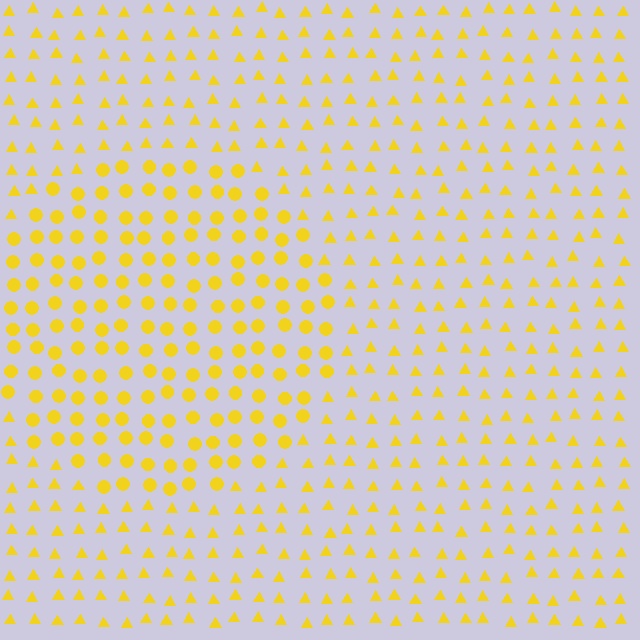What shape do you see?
I see a circle.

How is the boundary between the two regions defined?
The boundary is defined by a change in element shape: circles inside vs. triangles outside. All elements share the same color and spacing.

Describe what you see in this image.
The image is filled with small yellow elements arranged in a uniform grid. A circle-shaped region contains circles, while the surrounding area contains triangles. The boundary is defined purely by the change in element shape.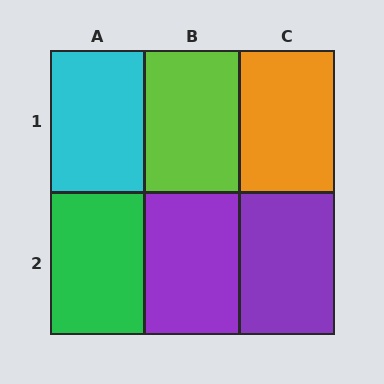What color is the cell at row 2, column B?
Purple.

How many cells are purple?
2 cells are purple.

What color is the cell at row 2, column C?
Purple.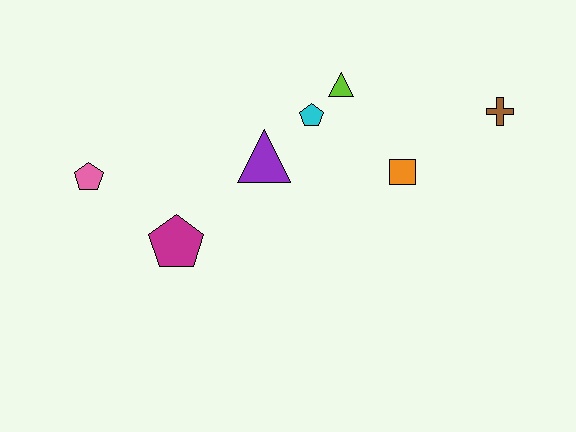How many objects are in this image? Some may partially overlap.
There are 7 objects.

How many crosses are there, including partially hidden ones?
There is 1 cross.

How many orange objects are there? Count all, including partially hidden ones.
There is 1 orange object.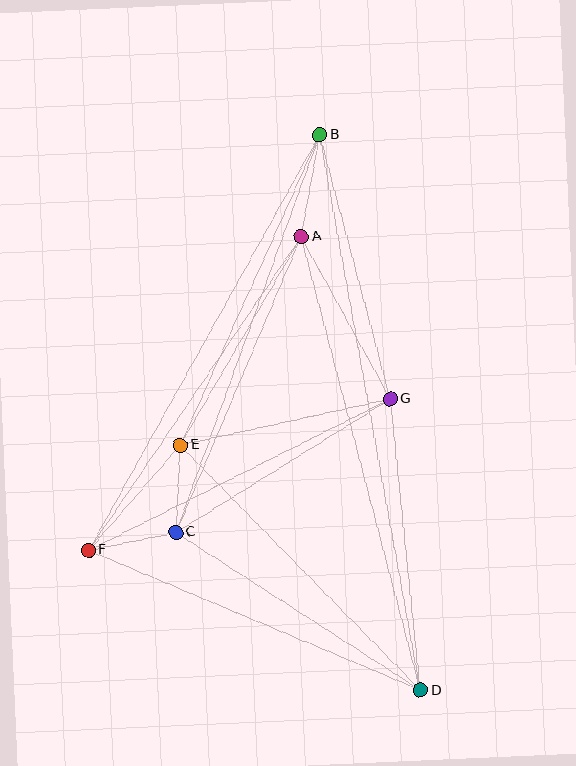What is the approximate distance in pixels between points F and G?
The distance between F and G is approximately 338 pixels.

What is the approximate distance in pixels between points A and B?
The distance between A and B is approximately 104 pixels.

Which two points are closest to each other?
Points C and E are closest to each other.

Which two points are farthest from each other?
Points B and D are farthest from each other.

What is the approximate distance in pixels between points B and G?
The distance between B and G is approximately 274 pixels.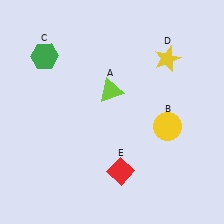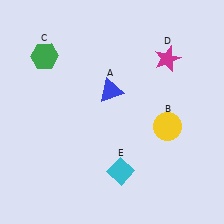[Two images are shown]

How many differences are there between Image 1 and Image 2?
There are 3 differences between the two images.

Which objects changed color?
A changed from lime to blue. D changed from yellow to magenta. E changed from red to cyan.